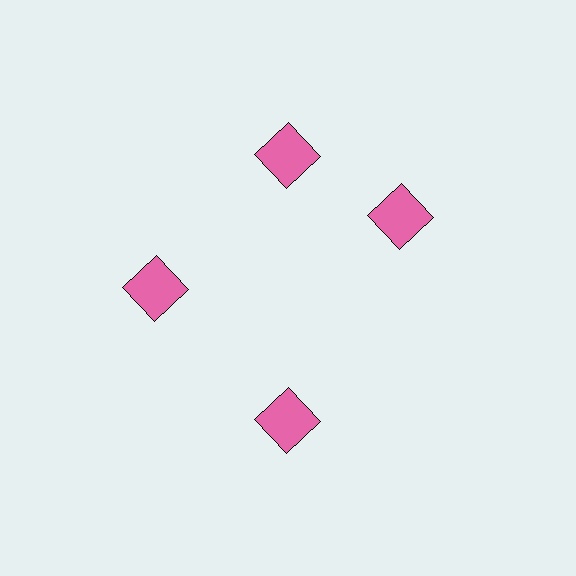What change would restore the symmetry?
The symmetry would be restored by rotating it back into even spacing with its neighbors so that all 4 squares sit at equal angles and equal distance from the center.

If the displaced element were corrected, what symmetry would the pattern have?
It would have 4-fold rotational symmetry — the pattern would map onto itself every 90 degrees.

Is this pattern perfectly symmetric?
No. The 4 pink squares are arranged in a ring, but one element near the 3 o'clock position is rotated out of alignment along the ring, breaking the 4-fold rotational symmetry.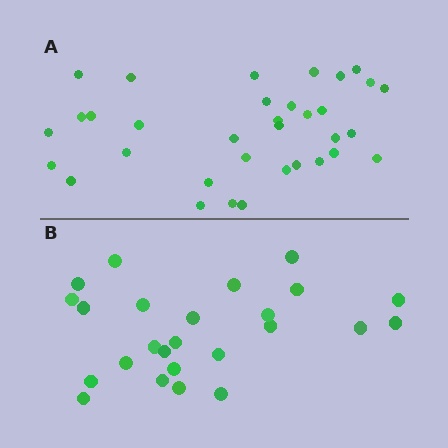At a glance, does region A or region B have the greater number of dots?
Region A (the top region) has more dots.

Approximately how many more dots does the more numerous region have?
Region A has roughly 8 or so more dots than region B.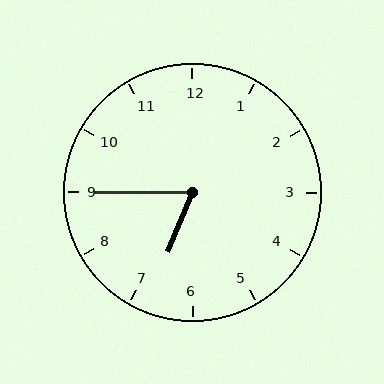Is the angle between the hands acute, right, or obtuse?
It is acute.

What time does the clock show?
6:45.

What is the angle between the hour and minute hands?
Approximately 68 degrees.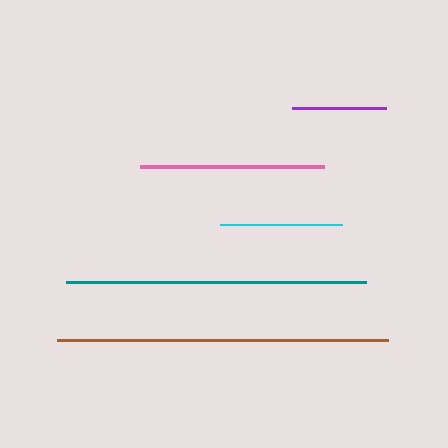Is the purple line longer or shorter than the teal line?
The teal line is longer than the purple line.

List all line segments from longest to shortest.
From longest to shortest: brown, teal, pink, cyan, purple.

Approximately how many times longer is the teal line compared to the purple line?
The teal line is approximately 3.2 times the length of the purple line.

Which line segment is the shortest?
The purple line is the shortest at approximately 94 pixels.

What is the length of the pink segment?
The pink segment is approximately 184 pixels long.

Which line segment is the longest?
The brown line is the longest at approximately 331 pixels.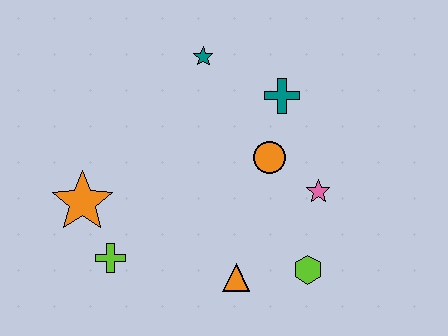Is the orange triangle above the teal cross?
No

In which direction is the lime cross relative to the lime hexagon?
The lime cross is to the left of the lime hexagon.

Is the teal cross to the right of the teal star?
Yes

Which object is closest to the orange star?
The lime cross is closest to the orange star.